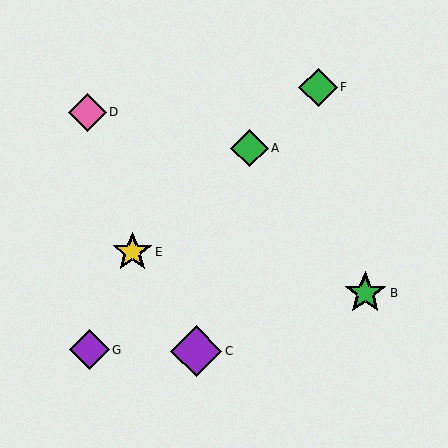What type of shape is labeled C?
Shape C is a purple diamond.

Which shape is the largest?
The purple diamond (labeled C) is the largest.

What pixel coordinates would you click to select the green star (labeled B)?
Click at (365, 293) to select the green star B.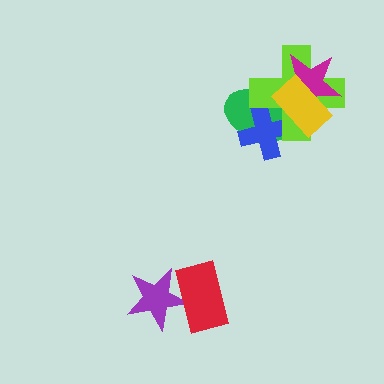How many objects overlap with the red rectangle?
1 object overlaps with the red rectangle.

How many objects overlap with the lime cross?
4 objects overlap with the lime cross.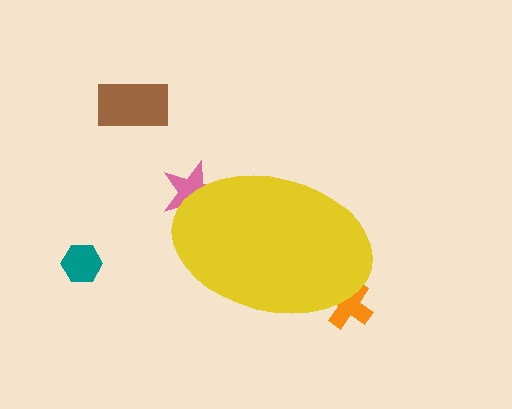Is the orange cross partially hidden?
Yes, the orange cross is partially hidden behind the yellow ellipse.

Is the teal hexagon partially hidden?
No, the teal hexagon is fully visible.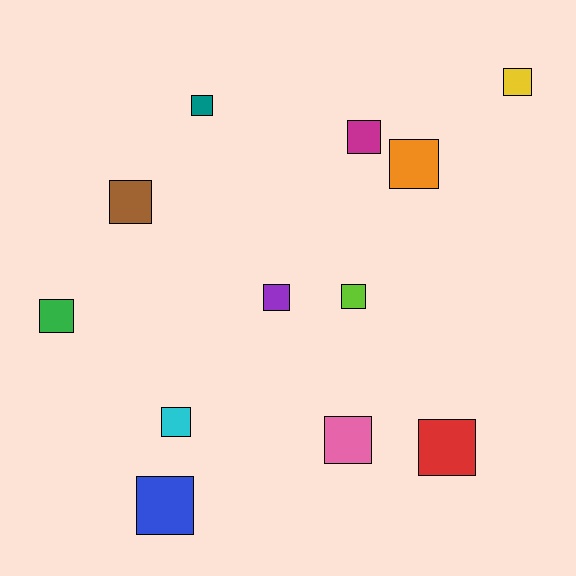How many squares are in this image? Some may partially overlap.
There are 12 squares.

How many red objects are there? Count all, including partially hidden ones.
There is 1 red object.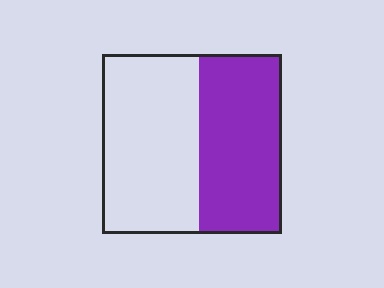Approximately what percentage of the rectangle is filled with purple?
Approximately 45%.